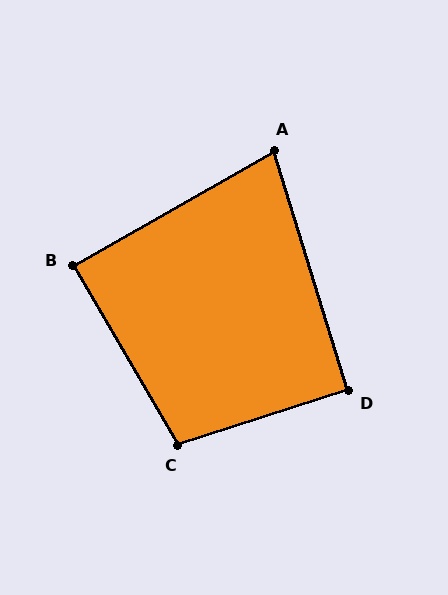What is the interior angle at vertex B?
Approximately 89 degrees (approximately right).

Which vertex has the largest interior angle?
C, at approximately 102 degrees.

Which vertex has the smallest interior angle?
A, at approximately 78 degrees.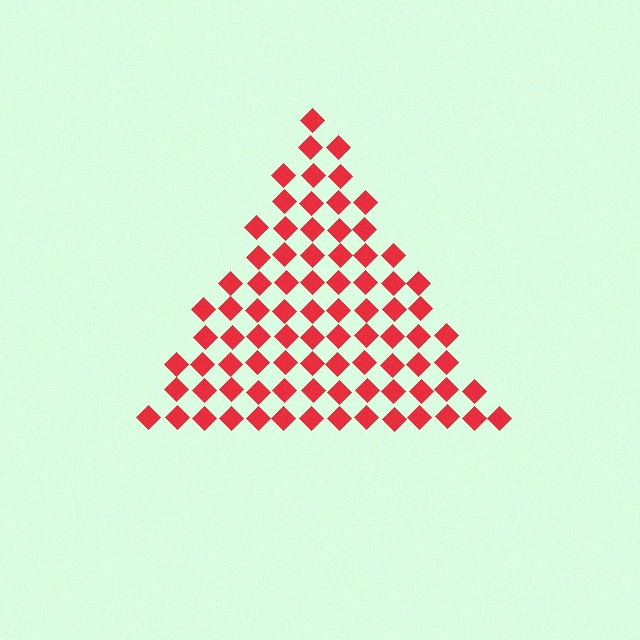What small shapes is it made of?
It is made of small diamonds.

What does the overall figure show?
The overall figure shows a triangle.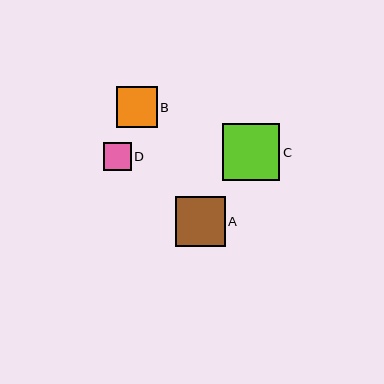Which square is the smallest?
Square D is the smallest with a size of approximately 28 pixels.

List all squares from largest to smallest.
From largest to smallest: C, A, B, D.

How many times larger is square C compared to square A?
Square C is approximately 1.1 times the size of square A.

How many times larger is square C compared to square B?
Square C is approximately 1.4 times the size of square B.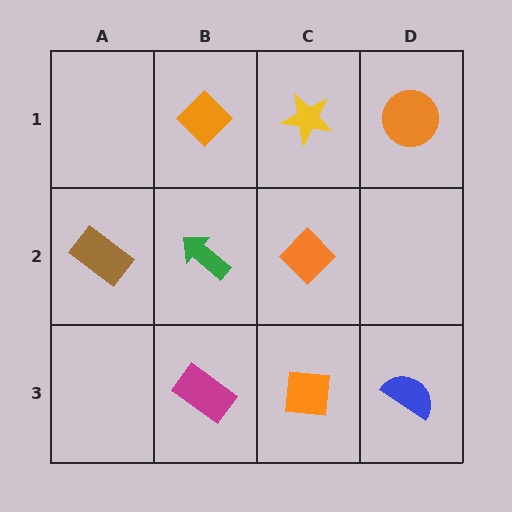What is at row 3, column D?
A blue semicircle.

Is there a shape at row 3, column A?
No, that cell is empty.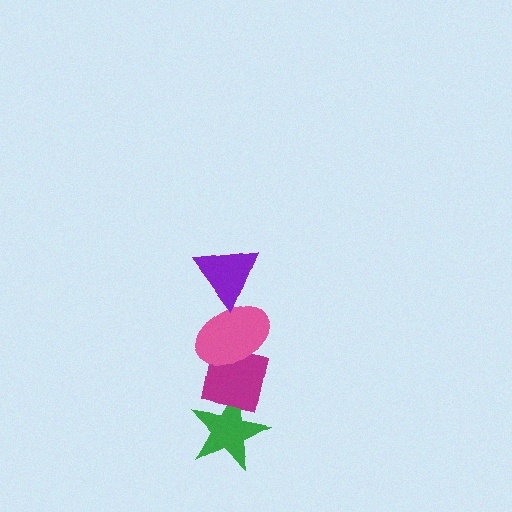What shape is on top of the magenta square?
The pink ellipse is on top of the magenta square.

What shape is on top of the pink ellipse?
The purple triangle is on top of the pink ellipse.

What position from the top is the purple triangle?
The purple triangle is 1st from the top.